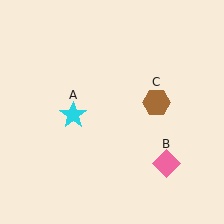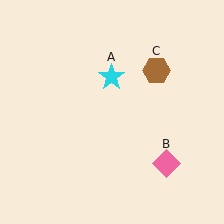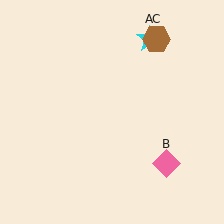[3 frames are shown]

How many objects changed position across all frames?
2 objects changed position: cyan star (object A), brown hexagon (object C).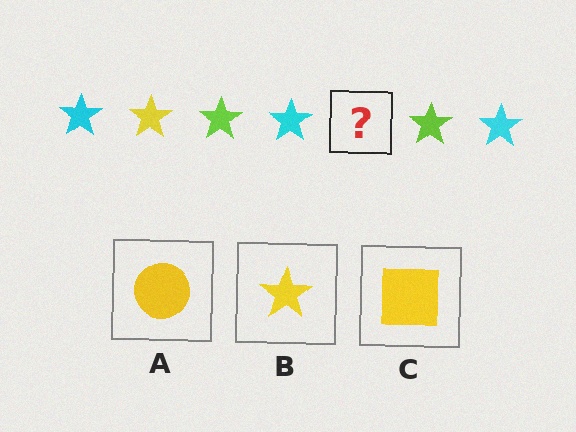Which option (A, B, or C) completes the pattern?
B.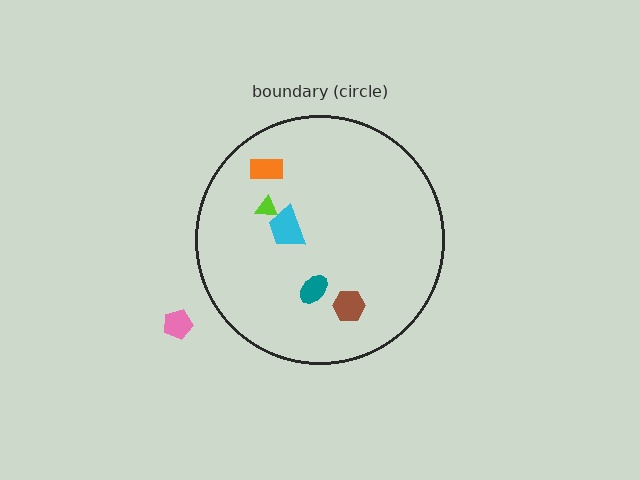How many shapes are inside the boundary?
5 inside, 1 outside.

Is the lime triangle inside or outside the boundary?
Inside.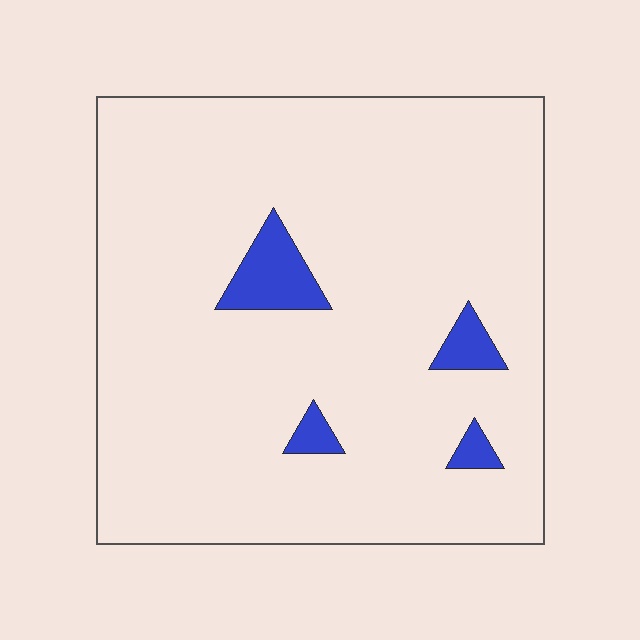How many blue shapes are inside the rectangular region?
4.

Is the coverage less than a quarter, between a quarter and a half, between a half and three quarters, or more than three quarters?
Less than a quarter.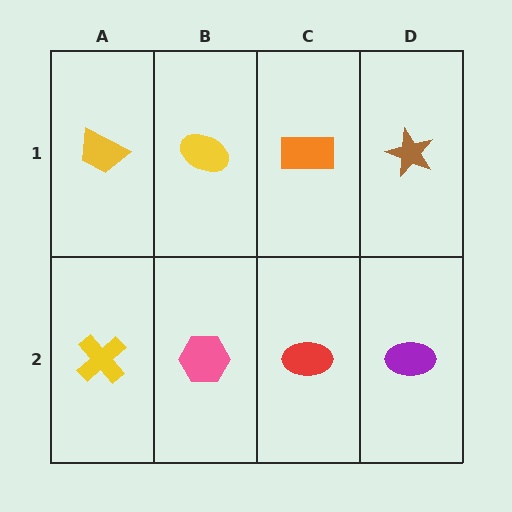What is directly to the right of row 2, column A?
A pink hexagon.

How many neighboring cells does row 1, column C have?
3.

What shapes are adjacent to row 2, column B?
A yellow ellipse (row 1, column B), a yellow cross (row 2, column A), a red ellipse (row 2, column C).